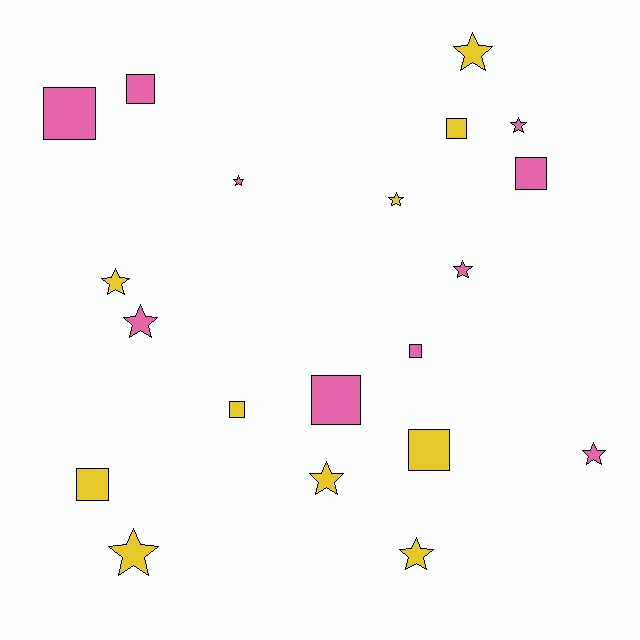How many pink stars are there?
There are 5 pink stars.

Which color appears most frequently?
Pink, with 10 objects.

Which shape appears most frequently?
Star, with 11 objects.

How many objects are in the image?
There are 20 objects.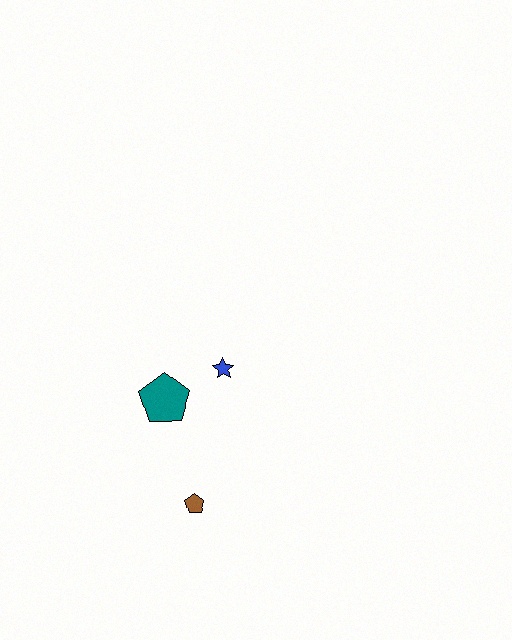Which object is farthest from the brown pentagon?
The blue star is farthest from the brown pentagon.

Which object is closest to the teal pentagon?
The blue star is closest to the teal pentagon.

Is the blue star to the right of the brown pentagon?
Yes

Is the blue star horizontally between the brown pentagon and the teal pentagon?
No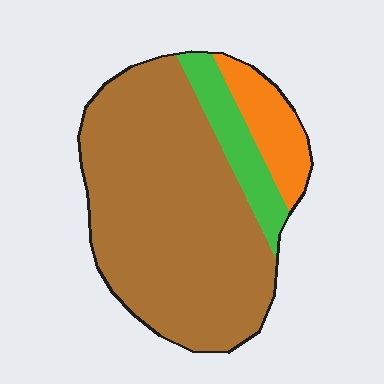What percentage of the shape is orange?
Orange covers around 10% of the shape.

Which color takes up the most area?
Brown, at roughly 75%.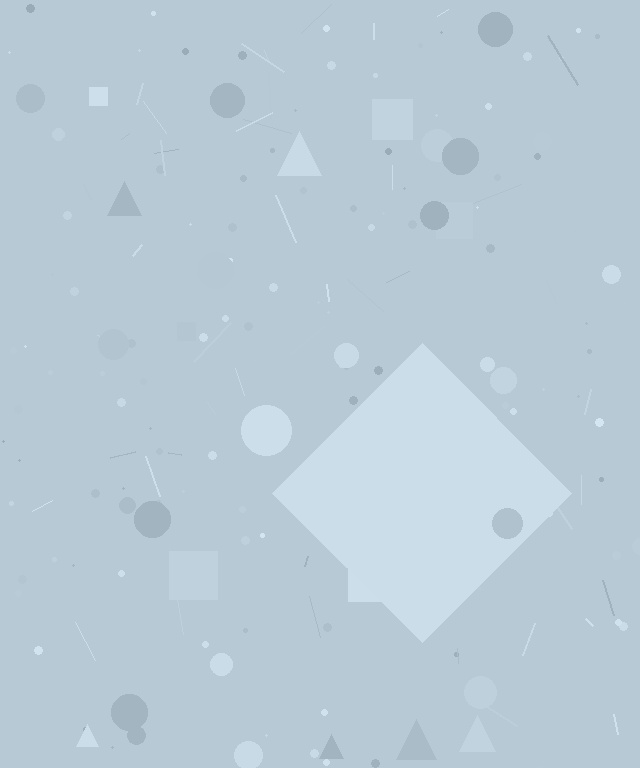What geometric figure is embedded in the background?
A diamond is embedded in the background.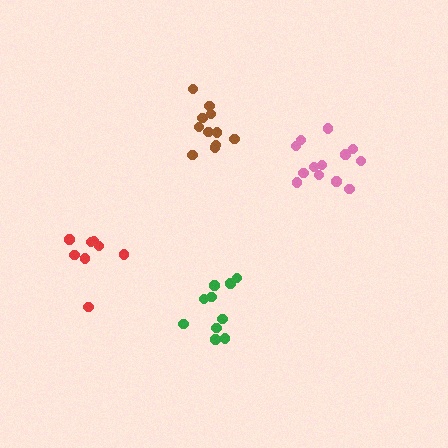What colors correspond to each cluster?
The clusters are colored: brown, red, pink, green.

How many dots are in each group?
Group 1: 11 dots, Group 2: 8 dots, Group 3: 13 dots, Group 4: 10 dots (42 total).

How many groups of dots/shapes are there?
There are 4 groups.